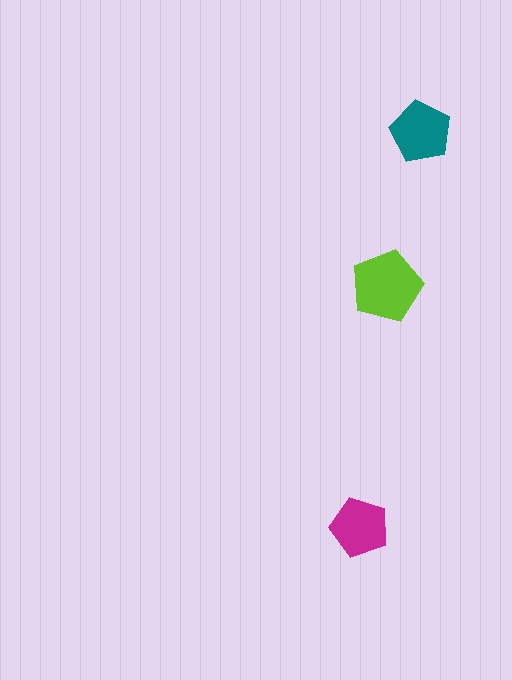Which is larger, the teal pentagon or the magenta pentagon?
The teal one.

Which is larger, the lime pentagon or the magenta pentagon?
The lime one.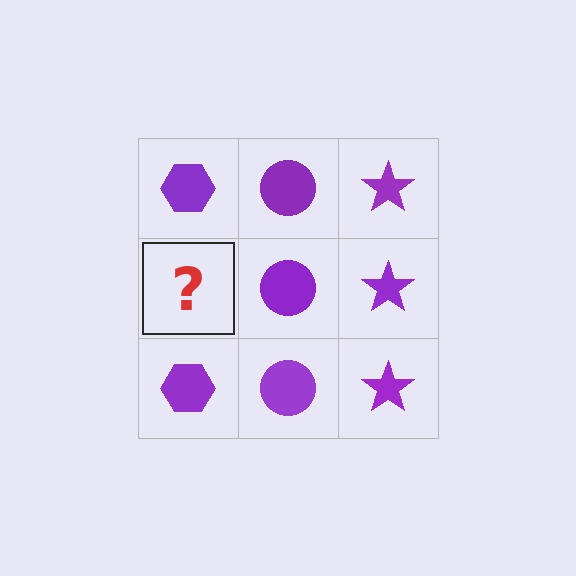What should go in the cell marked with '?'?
The missing cell should contain a purple hexagon.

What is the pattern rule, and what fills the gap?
The rule is that each column has a consistent shape. The gap should be filled with a purple hexagon.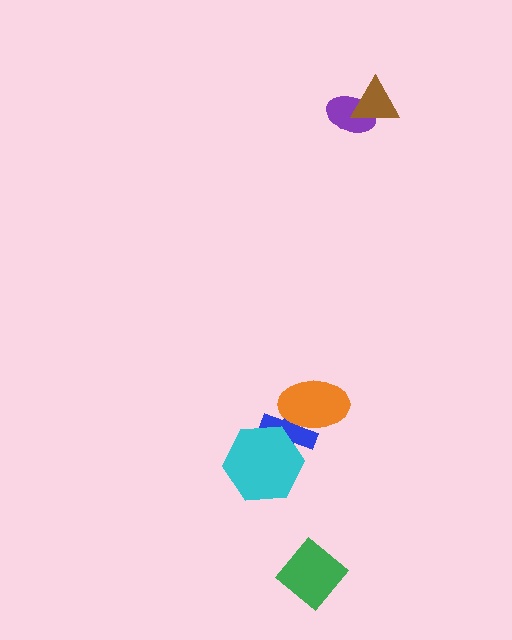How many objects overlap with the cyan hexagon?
1 object overlaps with the cyan hexagon.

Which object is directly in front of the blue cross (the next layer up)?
The cyan hexagon is directly in front of the blue cross.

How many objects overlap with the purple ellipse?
1 object overlaps with the purple ellipse.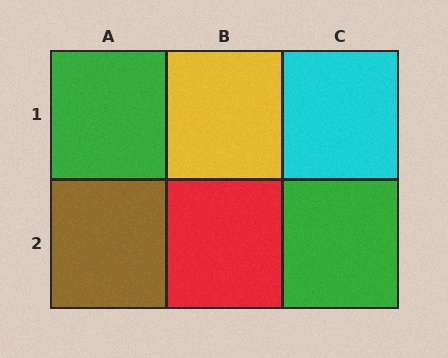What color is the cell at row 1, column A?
Green.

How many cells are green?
2 cells are green.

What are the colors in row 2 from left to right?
Brown, red, green.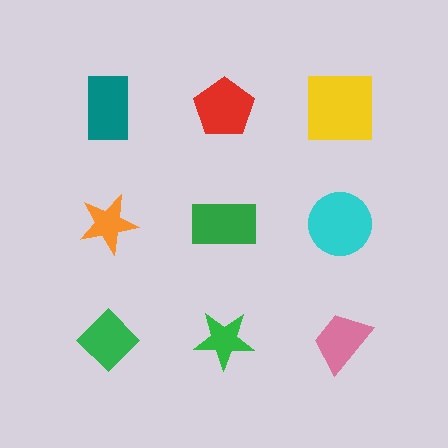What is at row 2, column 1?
An orange star.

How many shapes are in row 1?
3 shapes.